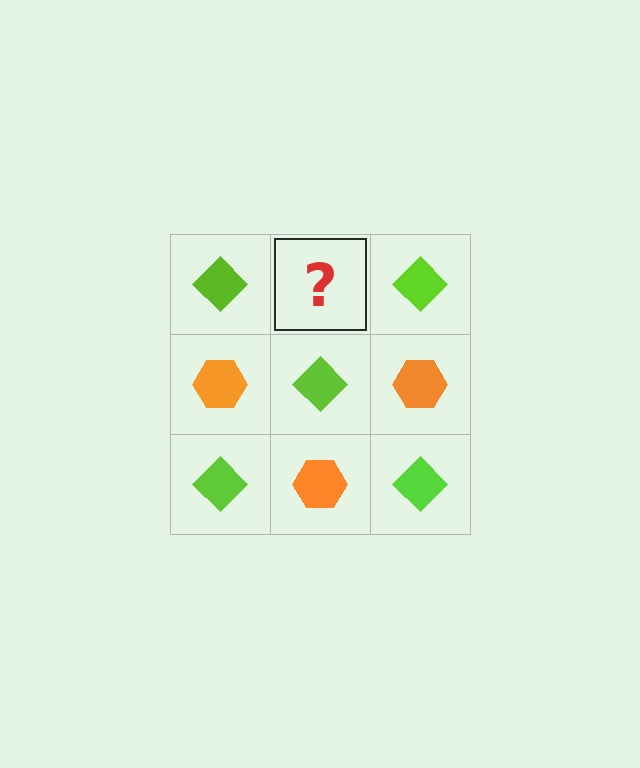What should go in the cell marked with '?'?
The missing cell should contain an orange hexagon.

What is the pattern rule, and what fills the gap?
The rule is that it alternates lime diamond and orange hexagon in a checkerboard pattern. The gap should be filled with an orange hexagon.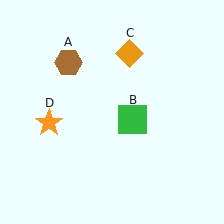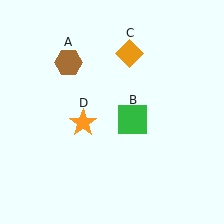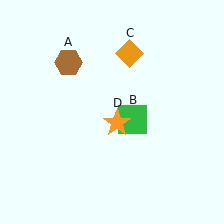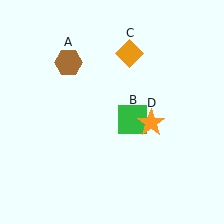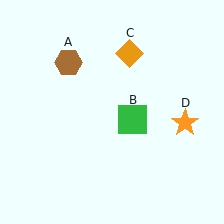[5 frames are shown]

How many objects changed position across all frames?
1 object changed position: orange star (object D).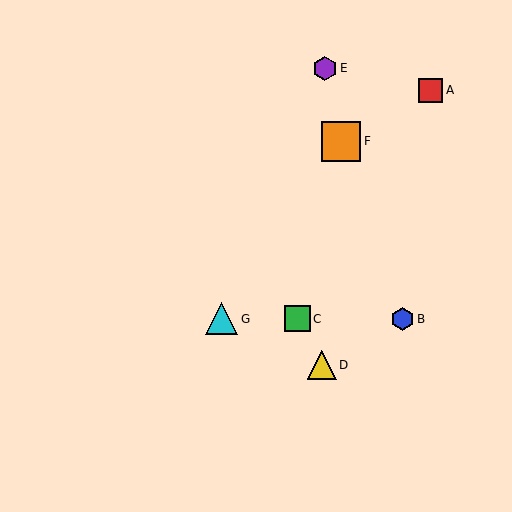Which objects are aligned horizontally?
Objects B, C, G are aligned horizontally.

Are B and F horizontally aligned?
No, B is at y≈319 and F is at y≈142.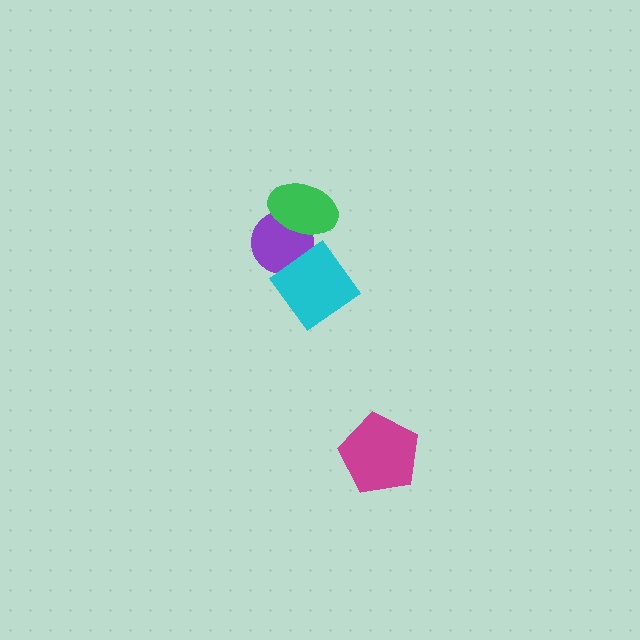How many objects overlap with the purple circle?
2 objects overlap with the purple circle.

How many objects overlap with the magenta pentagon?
0 objects overlap with the magenta pentagon.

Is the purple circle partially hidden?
Yes, it is partially covered by another shape.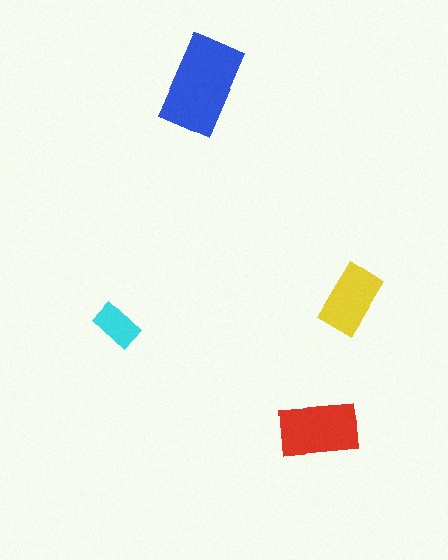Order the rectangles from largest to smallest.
the blue one, the red one, the yellow one, the cyan one.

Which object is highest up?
The blue rectangle is topmost.